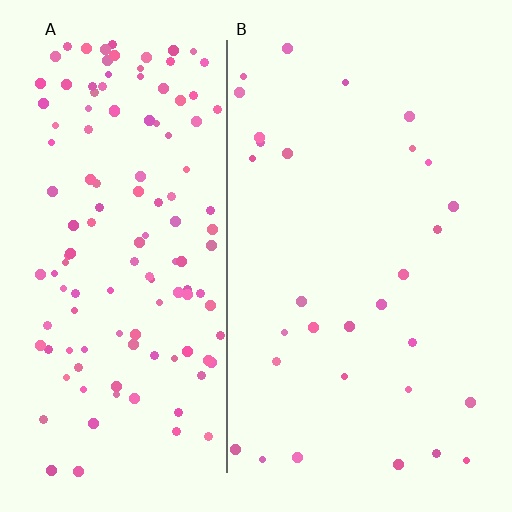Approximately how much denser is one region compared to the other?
Approximately 4.5× — region A over region B.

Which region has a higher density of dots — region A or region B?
A (the left).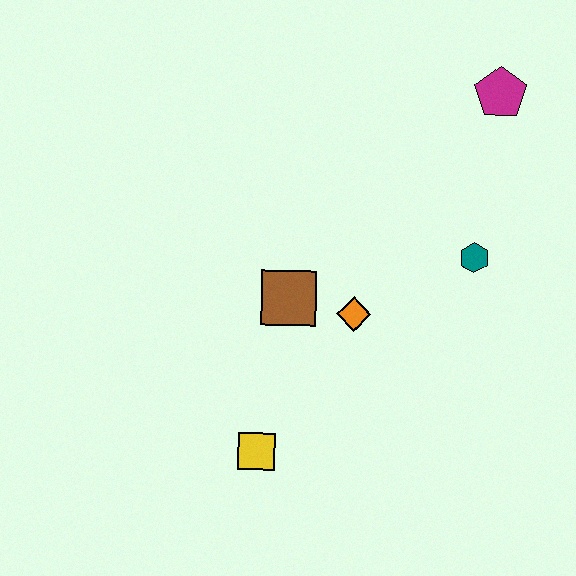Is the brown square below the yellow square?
No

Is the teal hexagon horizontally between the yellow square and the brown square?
No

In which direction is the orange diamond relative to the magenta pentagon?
The orange diamond is below the magenta pentagon.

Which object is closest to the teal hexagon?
The orange diamond is closest to the teal hexagon.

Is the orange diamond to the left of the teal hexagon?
Yes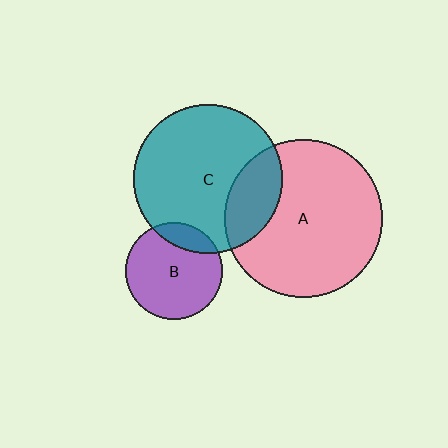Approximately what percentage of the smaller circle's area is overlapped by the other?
Approximately 25%.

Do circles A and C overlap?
Yes.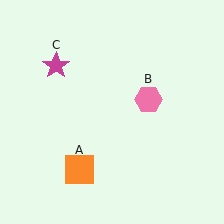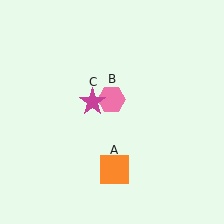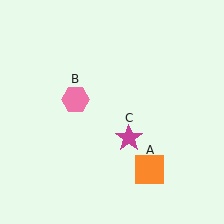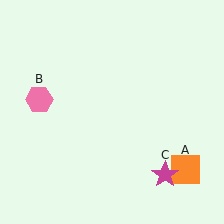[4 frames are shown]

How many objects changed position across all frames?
3 objects changed position: orange square (object A), pink hexagon (object B), magenta star (object C).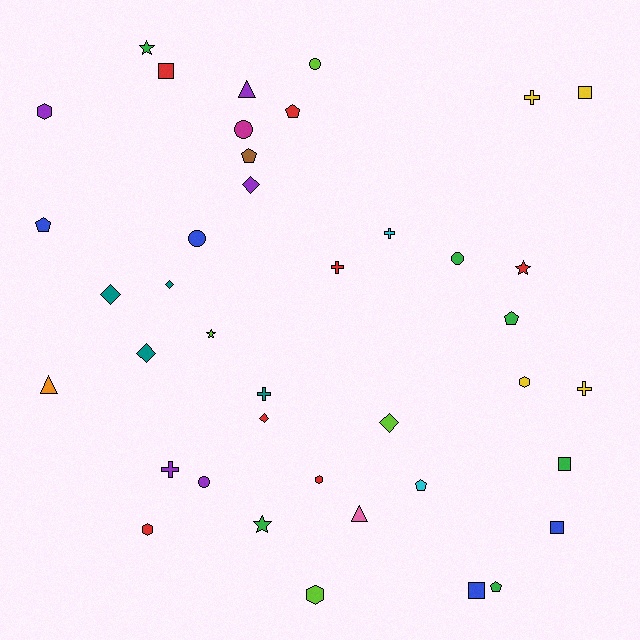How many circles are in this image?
There are 5 circles.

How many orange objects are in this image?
There is 1 orange object.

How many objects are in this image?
There are 40 objects.